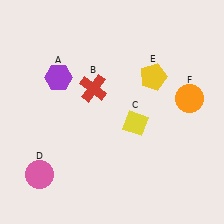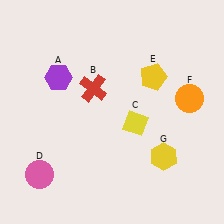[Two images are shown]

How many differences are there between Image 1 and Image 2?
There is 1 difference between the two images.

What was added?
A yellow hexagon (G) was added in Image 2.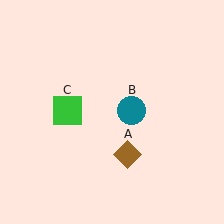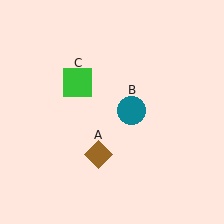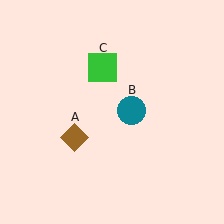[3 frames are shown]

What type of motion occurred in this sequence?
The brown diamond (object A), green square (object C) rotated clockwise around the center of the scene.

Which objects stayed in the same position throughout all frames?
Teal circle (object B) remained stationary.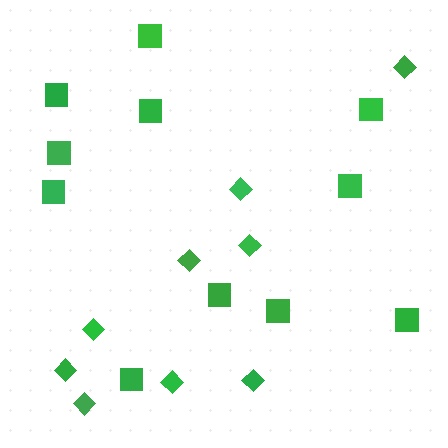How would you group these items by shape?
There are 2 groups: one group of squares (11) and one group of diamonds (9).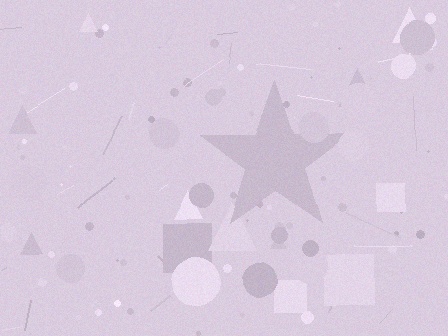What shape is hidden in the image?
A star is hidden in the image.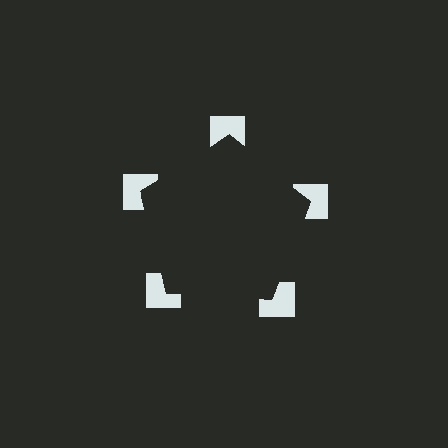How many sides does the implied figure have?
5 sides.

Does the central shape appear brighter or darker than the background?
It typically appears slightly darker than the background, even though no actual brightness change is drawn.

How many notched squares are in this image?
There are 5 — one at each vertex of the illusory pentagon.